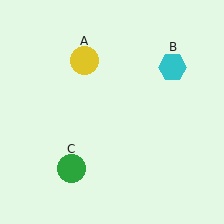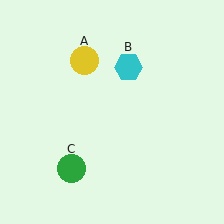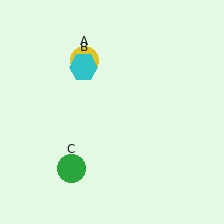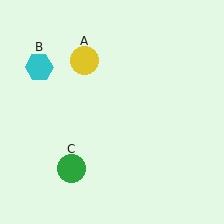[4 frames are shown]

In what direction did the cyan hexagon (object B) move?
The cyan hexagon (object B) moved left.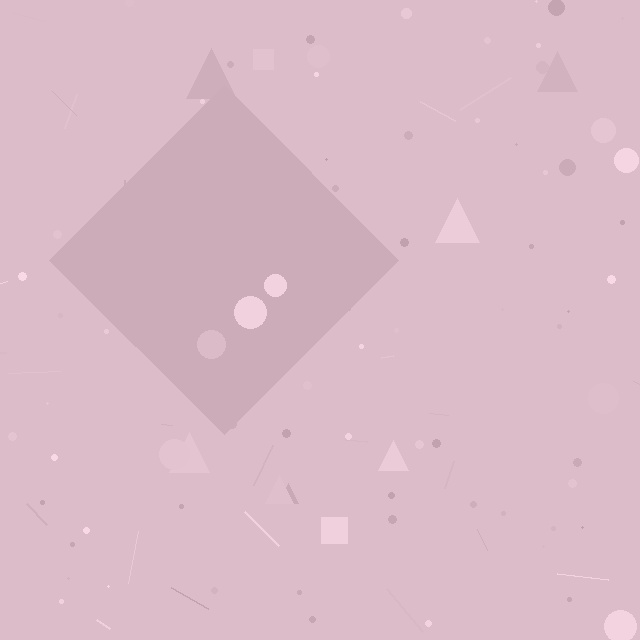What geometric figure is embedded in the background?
A diamond is embedded in the background.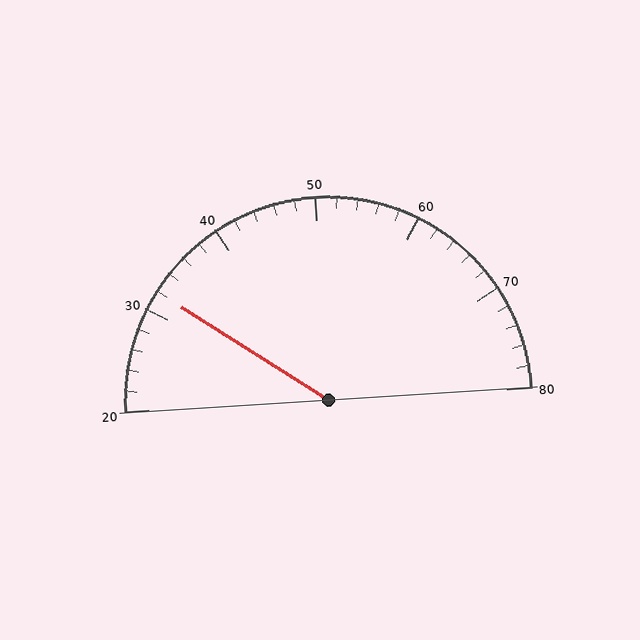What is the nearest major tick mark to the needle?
The nearest major tick mark is 30.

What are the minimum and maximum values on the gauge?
The gauge ranges from 20 to 80.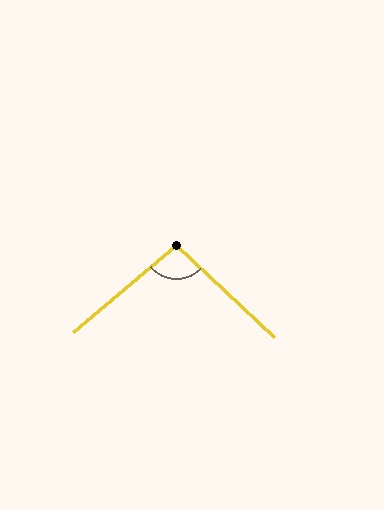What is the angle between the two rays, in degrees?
Approximately 97 degrees.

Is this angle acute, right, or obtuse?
It is obtuse.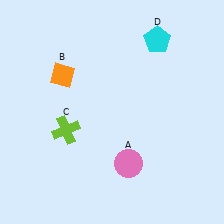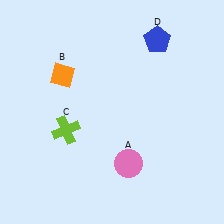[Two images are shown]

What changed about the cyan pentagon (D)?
In Image 1, D is cyan. In Image 2, it changed to blue.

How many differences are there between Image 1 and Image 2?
There is 1 difference between the two images.